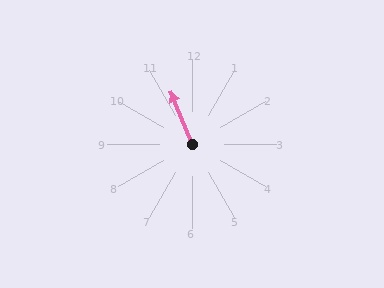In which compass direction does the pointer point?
North.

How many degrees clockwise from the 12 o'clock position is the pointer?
Approximately 338 degrees.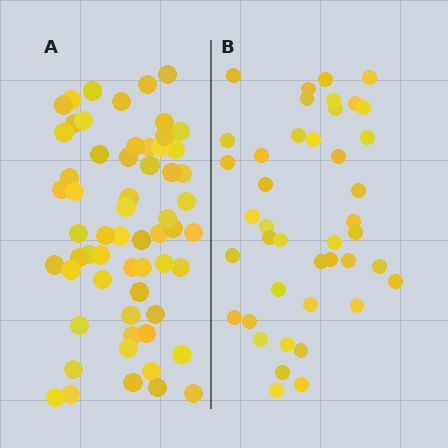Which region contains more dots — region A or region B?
Region A (the left region) has more dots.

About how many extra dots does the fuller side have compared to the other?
Region A has approximately 20 more dots than region B.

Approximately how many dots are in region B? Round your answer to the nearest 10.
About 40 dots. (The exact count is 42, which rounds to 40.)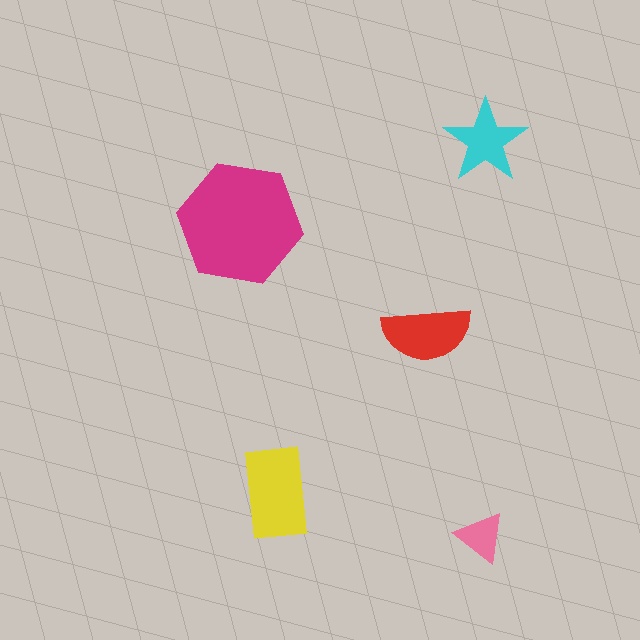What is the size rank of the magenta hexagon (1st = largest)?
1st.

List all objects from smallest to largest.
The pink triangle, the cyan star, the red semicircle, the yellow rectangle, the magenta hexagon.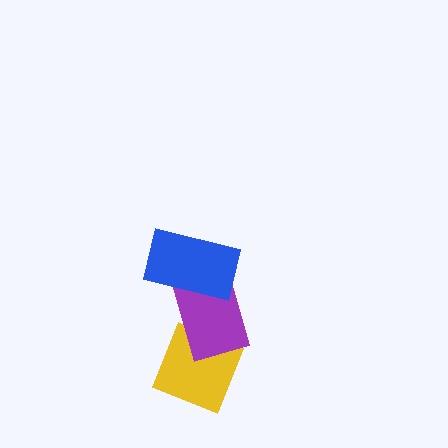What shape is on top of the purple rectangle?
The blue rectangle is on top of the purple rectangle.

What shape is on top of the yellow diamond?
The purple rectangle is on top of the yellow diamond.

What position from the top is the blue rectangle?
The blue rectangle is 1st from the top.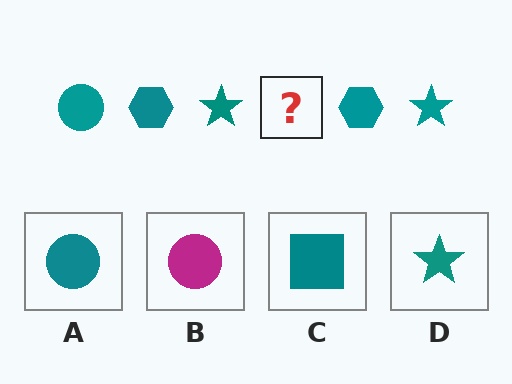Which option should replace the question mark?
Option A.